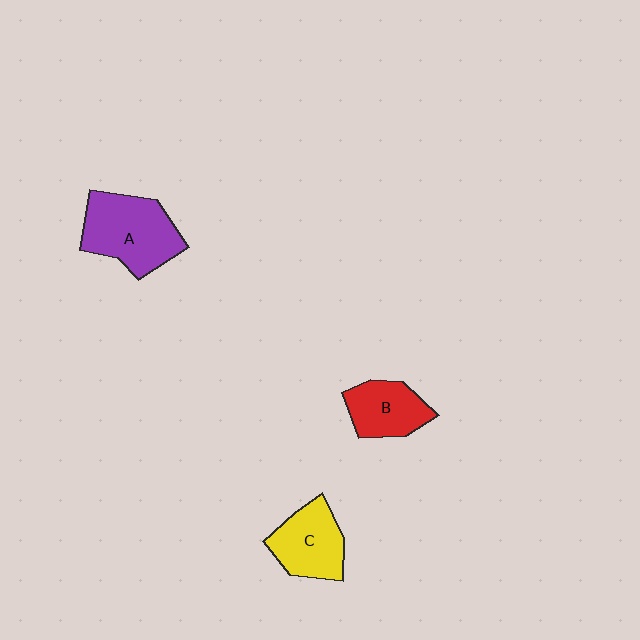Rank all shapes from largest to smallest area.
From largest to smallest: A (purple), C (yellow), B (red).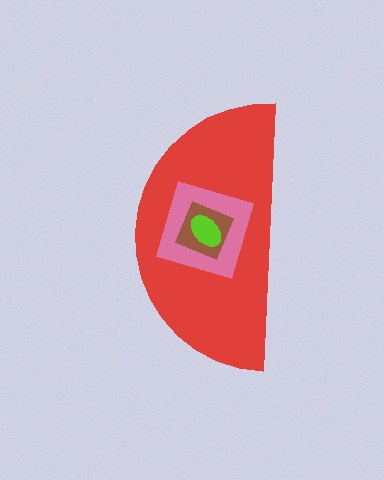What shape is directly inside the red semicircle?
The pink diamond.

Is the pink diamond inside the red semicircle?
Yes.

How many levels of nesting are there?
4.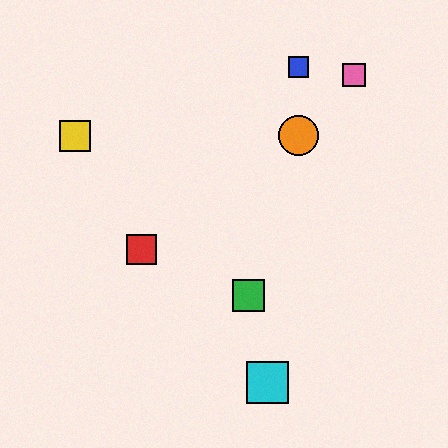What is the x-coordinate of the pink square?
The pink square is at x≈354.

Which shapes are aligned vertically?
The blue square, the purple circle, the orange circle are aligned vertically.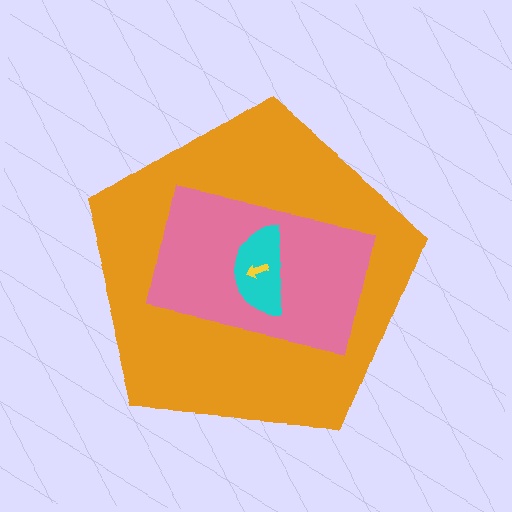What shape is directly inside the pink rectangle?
The cyan semicircle.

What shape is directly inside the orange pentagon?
The pink rectangle.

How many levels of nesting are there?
4.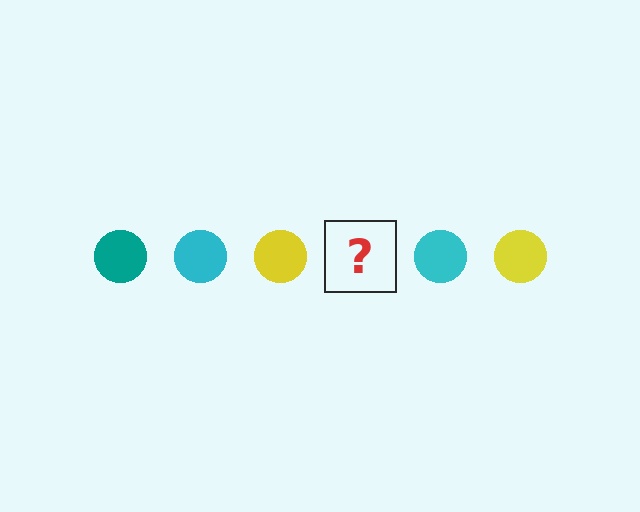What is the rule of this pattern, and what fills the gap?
The rule is that the pattern cycles through teal, cyan, yellow circles. The gap should be filled with a teal circle.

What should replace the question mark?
The question mark should be replaced with a teal circle.